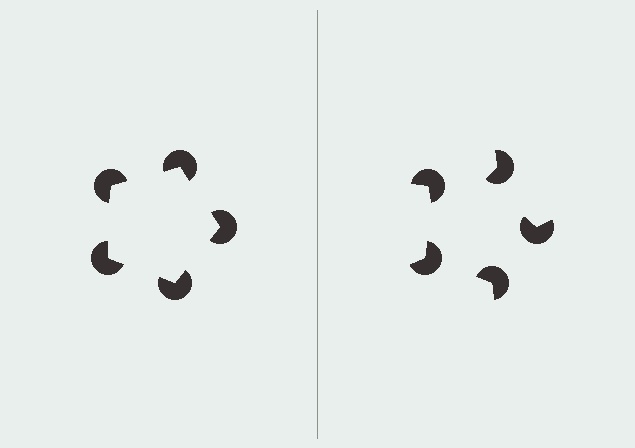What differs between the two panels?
The pac-man discs are positioned identically on both sides; only the wedge orientations differ. On the left they align to a pentagon; on the right they are misaligned.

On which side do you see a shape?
An illusory pentagon appears on the left side. On the right side the wedge cuts are rotated, so no coherent shape forms.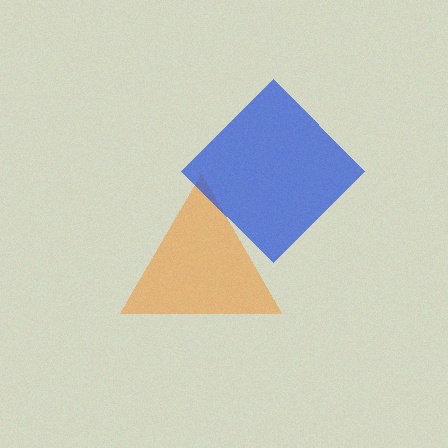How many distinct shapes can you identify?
There are 2 distinct shapes: an orange triangle, a blue diamond.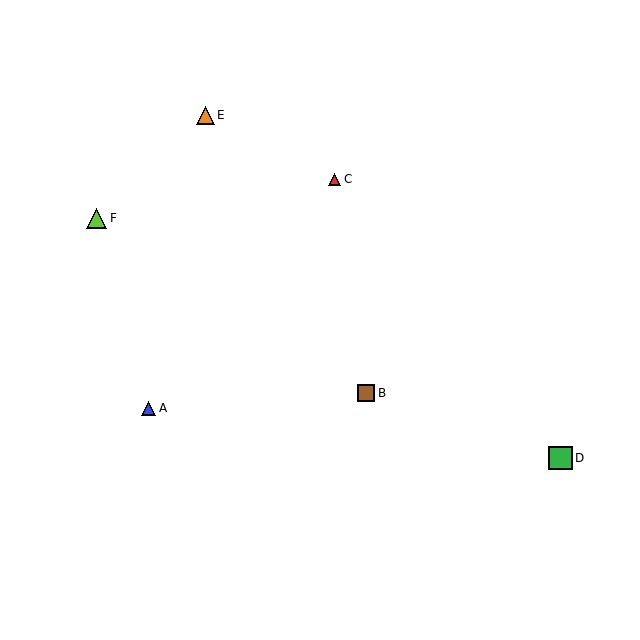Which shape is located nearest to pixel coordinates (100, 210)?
The lime triangle (labeled F) at (97, 218) is nearest to that location.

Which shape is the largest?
The green square (labeled D) is the largest.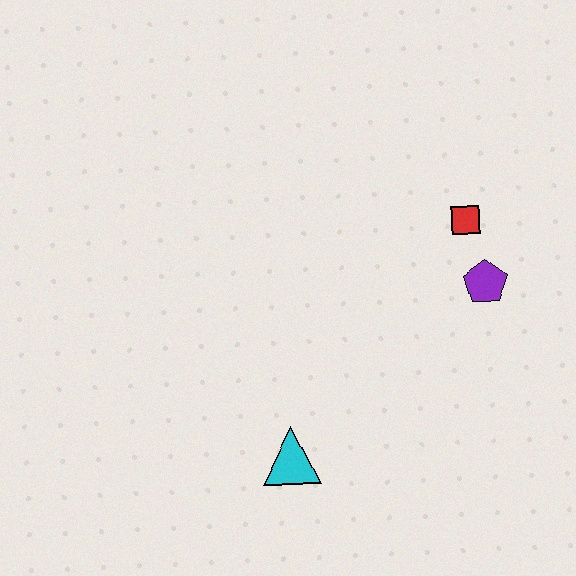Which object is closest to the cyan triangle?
The purple pentagon is closest to the cyan triangle.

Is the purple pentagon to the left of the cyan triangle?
No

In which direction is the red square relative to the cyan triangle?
The red square is above the cyan triangle.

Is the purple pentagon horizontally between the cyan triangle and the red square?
No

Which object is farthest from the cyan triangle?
The red square is farthest from the cyan triangle.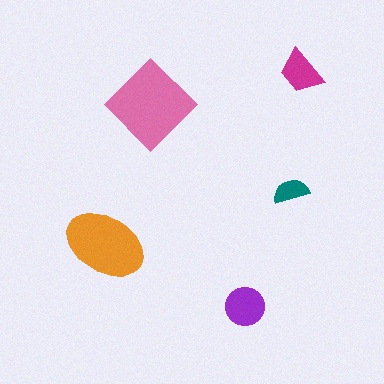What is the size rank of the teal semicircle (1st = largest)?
5th.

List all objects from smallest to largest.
The teal semicircle, the magenta trapezoid, the purple circle, the orange ellipse, the pink diamond.